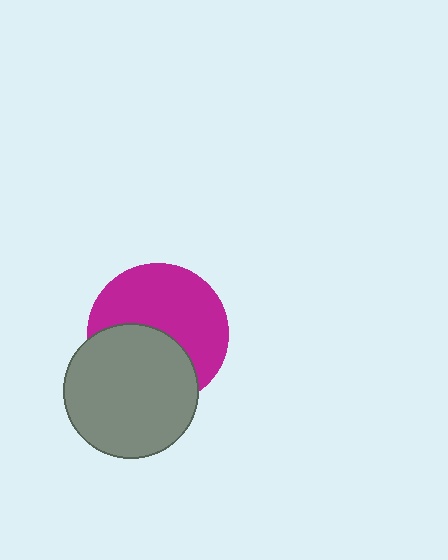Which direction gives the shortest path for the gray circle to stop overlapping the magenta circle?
Moving down gives the shortest separation.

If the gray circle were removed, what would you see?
You would see the complete magenta circle.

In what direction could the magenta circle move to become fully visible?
The magenta circle could move up. That would shift it out from behind the gray circle entirely.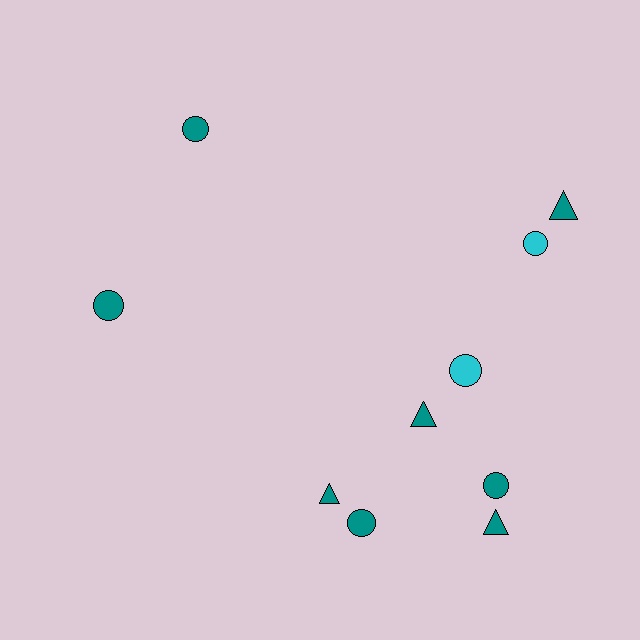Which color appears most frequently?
Teal, with 8 objects.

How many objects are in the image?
There are 10 objects.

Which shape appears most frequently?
Circle, with 6 objects.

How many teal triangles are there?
There are 4 teal triangles.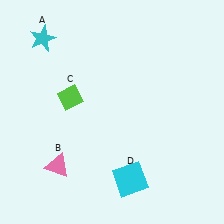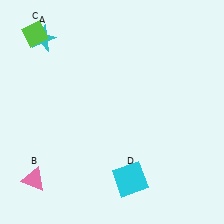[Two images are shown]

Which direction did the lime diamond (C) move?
The lime diamond (C) moved up.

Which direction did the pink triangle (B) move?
The pink triangle (B) moved left.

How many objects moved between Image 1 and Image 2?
2 objects moved between the two images.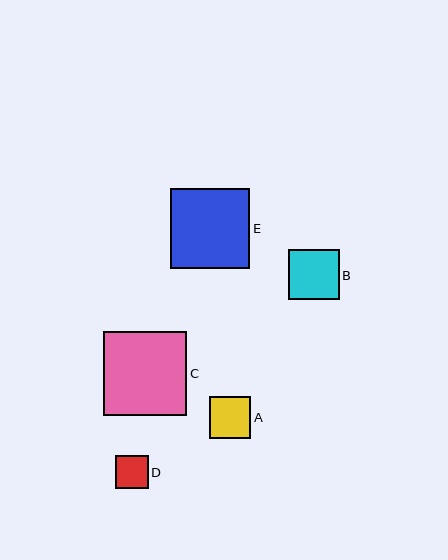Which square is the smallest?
Square D is the smallest with a size of approximately 33 pixels.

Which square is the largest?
Square C is the largest with a size of approximately 84 pixels.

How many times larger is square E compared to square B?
Square E is approximately 1.6 times the size of square B.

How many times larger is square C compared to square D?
Square C is approximately 2.5 times the size of square D.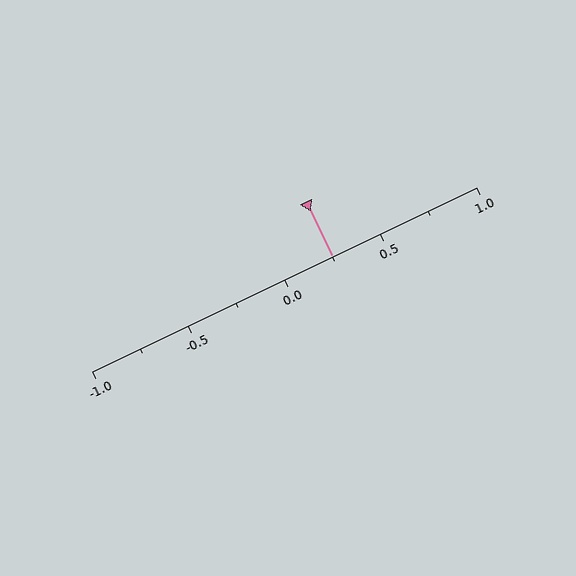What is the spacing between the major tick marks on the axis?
The major ticks are spaced 0.5 apart.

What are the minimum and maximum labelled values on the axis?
The axis runs from -1.0 to 1.0.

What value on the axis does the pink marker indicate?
The marker indicates approximately 0.25.